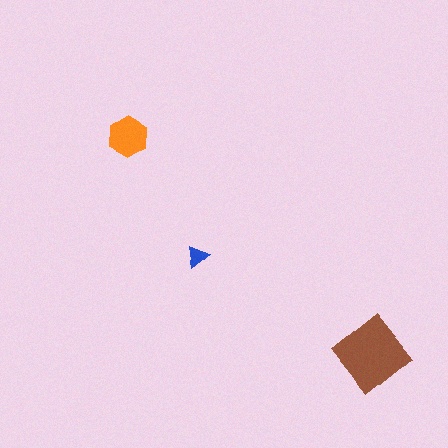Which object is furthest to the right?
The brown diamond is rightmost.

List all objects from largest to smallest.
The brown diamond, the orange hexagon, the blue triangle.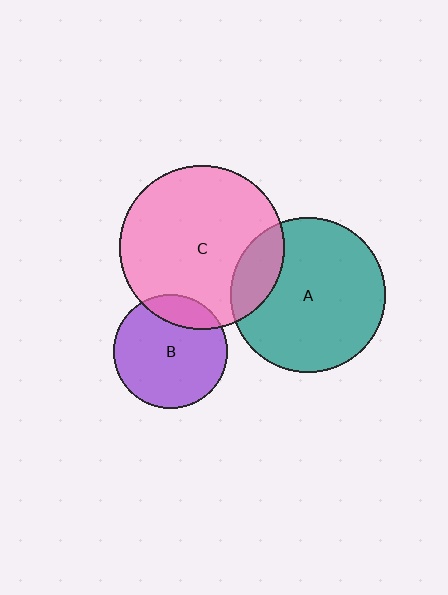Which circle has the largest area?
Circle C (pink).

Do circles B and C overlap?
Yes.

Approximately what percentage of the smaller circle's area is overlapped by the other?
Approximately 20%.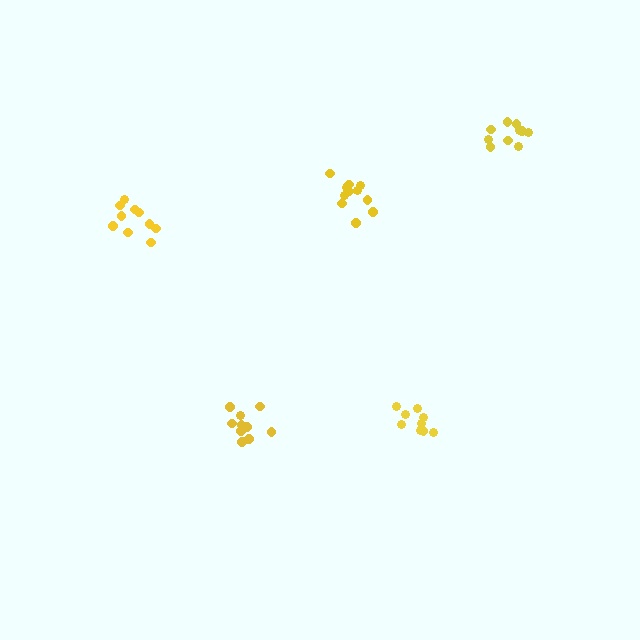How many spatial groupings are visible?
There are 5 spatial groupings.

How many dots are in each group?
Group 1: 10 dots, Group 2: 10 dots, Group 3: 11 dots, Group 4: 9 dots, Group 5: 10 dots (50 total).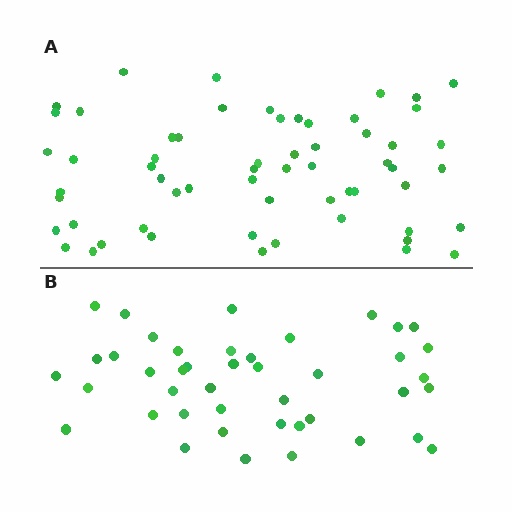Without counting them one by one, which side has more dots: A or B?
Region A (the top region) has more dots.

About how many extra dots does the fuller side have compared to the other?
Region A has approximately 15 more dots than region B.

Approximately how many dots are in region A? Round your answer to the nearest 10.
About 60 dots.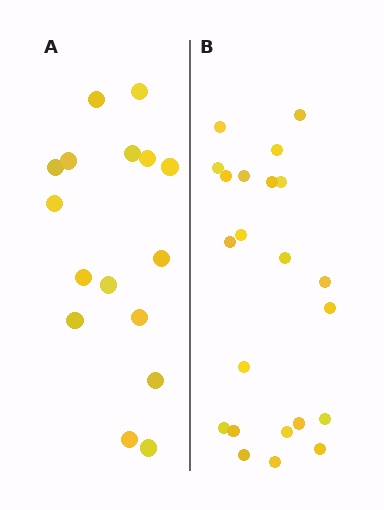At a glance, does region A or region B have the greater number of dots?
Region B (the right region) has more dots.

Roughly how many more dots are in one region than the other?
Region B has about 6 more dots than region A.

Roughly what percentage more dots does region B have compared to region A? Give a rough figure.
About 40% more.